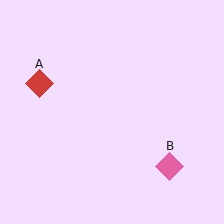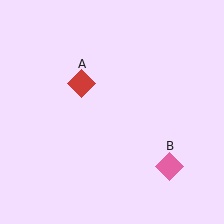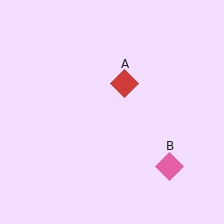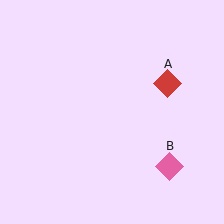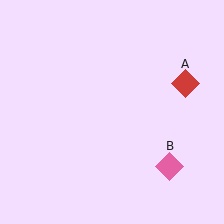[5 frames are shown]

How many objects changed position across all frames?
1 object changed position: red diamond (object A).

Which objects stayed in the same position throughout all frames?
Pink diamond (object B) remained stationary.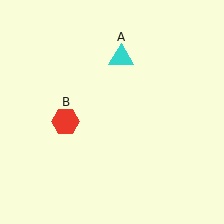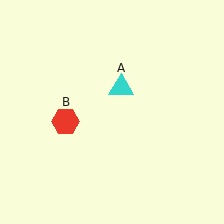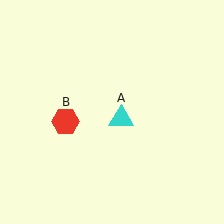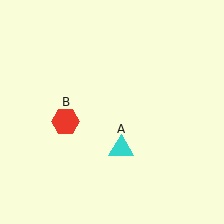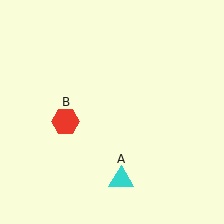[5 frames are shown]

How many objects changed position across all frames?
1 object changed position: cyan triangle (object A).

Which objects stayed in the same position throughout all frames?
Red hexagon (object B) remained stationary.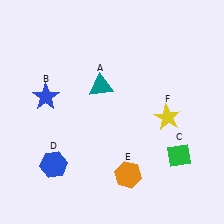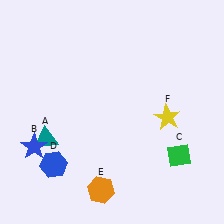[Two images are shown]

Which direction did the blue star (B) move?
The blue star (B) moved down.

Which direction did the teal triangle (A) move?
The teal triangle (A) moved left.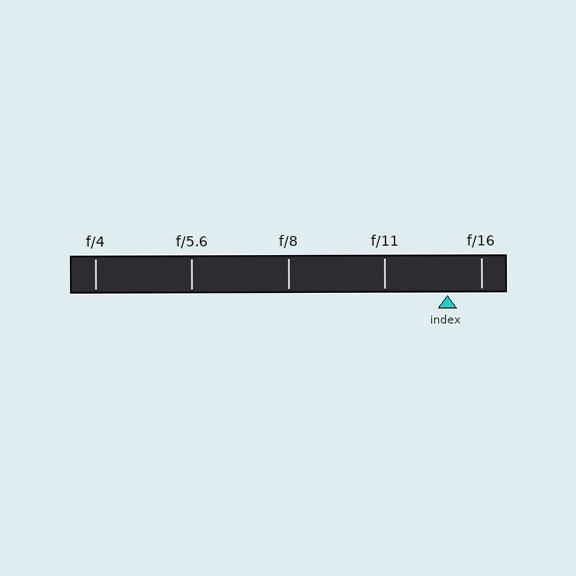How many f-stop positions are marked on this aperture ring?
There are 5 f-stop positions marked.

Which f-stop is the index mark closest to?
The index mark is closest to f/16.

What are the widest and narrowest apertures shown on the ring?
The widest aperture shown is f/4 and the narrowest is f/16.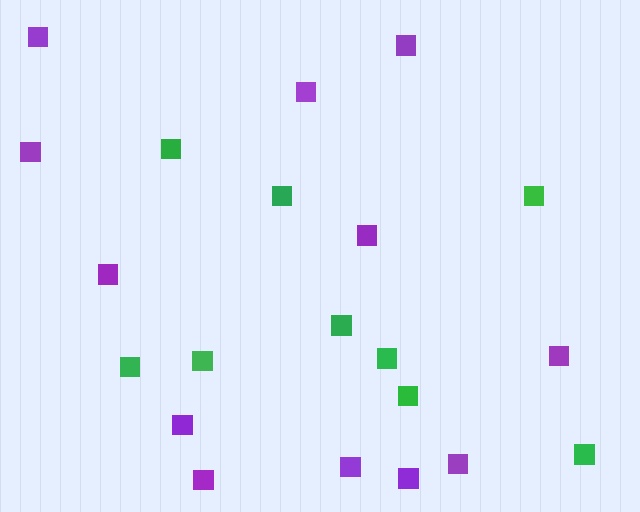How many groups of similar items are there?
There are 2 groups: one group of green squares (9) and one group of purple squares (12).